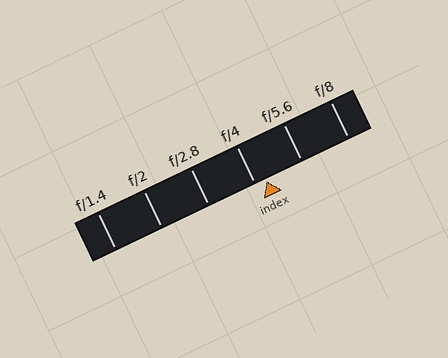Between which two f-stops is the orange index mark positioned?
The index mark is between f/4 and f/5.6.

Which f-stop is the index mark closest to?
The index mark is closest to f/4.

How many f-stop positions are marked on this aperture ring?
There are 6 f-stop positions marked.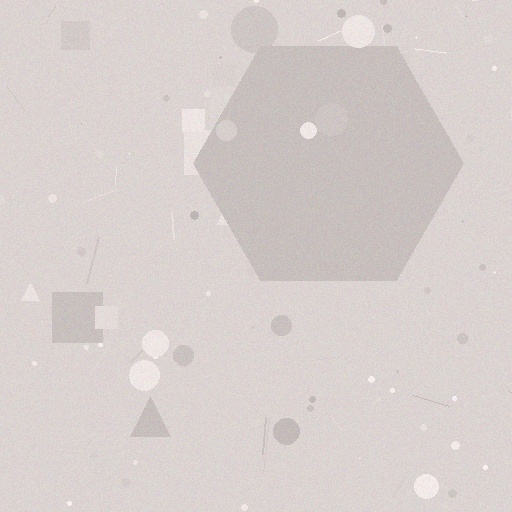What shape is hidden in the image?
A hexagon is hidden in the image.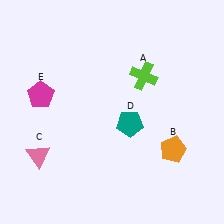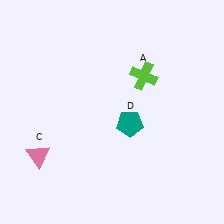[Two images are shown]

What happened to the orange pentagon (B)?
The orange pentagon (B) was removed in Image 2. It was in the bottom-right area of Image 1.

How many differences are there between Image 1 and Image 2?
There are 2 differences between the two images.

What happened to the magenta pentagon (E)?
The magenta pentagon (E) was removed in Image 2. It was in the top-left area of Image 1.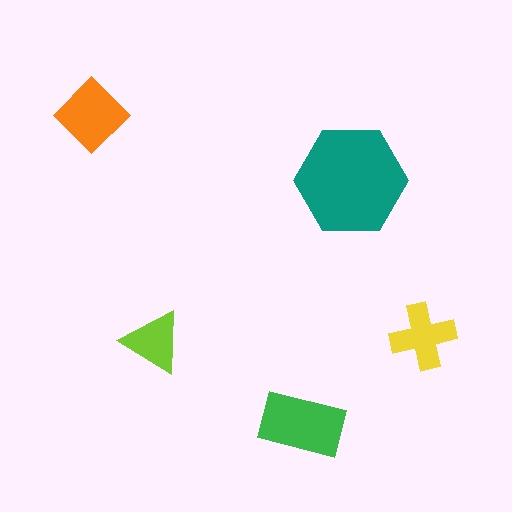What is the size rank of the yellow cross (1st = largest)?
4th.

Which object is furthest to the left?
The orange diamond is leftmost.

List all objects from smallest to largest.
The lime triangle, the yellow cross, the orange diamond, the green rectangle, the teal hexagon.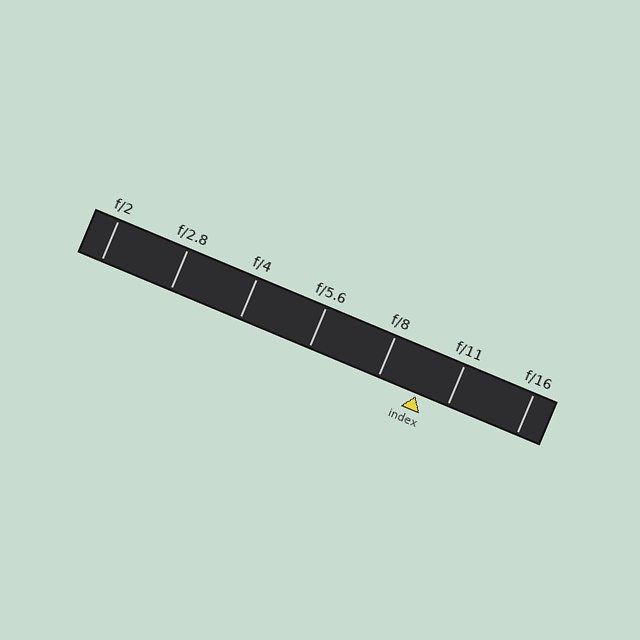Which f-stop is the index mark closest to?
The index mark is closest to f/11.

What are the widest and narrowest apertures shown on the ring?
The widest aperture shown is f/2 and the narrowest is f/16.